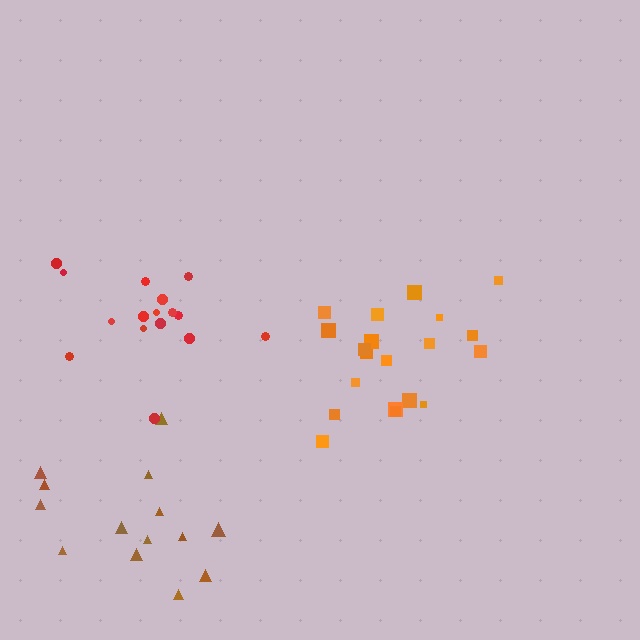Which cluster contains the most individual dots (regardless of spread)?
Orange (21).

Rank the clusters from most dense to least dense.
orange, red, brown.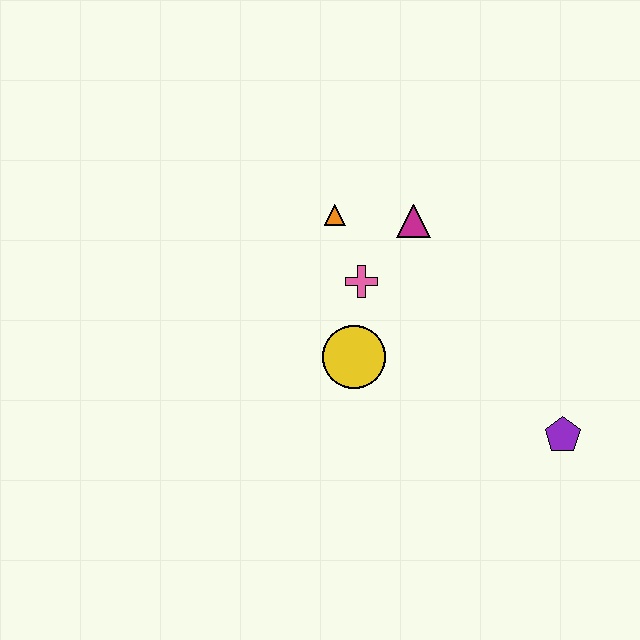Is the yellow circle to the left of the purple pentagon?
Yes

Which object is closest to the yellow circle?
The pink cross is closest to the yellow circle.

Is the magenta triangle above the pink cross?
Yes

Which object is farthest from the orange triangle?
The purple pentagon is farthest from the orange triangle.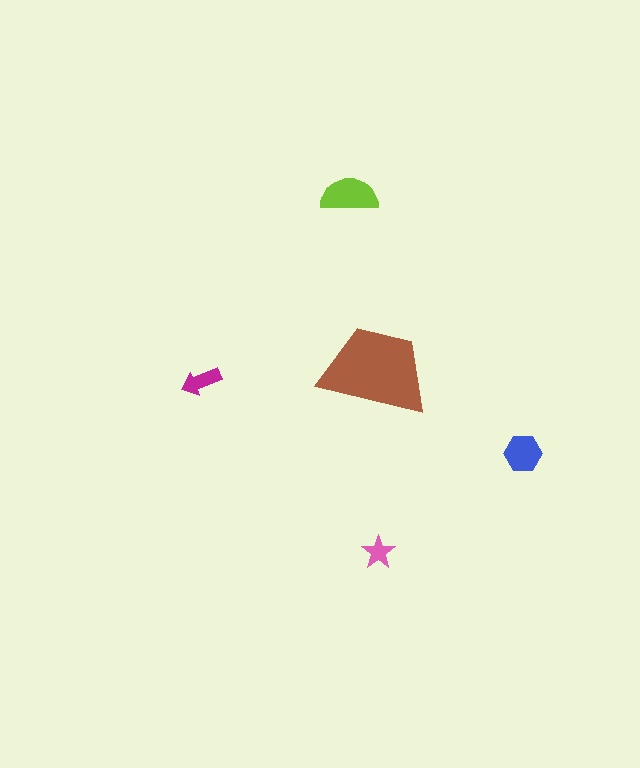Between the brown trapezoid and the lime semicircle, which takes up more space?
The brown trapezoid.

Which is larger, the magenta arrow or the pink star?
The magenta arrow.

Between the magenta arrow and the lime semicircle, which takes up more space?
The lime semicircle.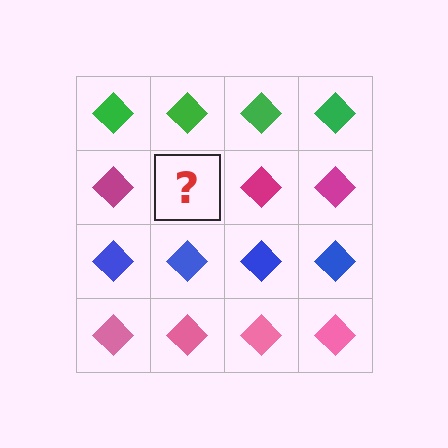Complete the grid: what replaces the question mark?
The question mark should be replaced with a magenta diamond.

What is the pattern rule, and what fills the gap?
The rule is that each row has a consistent color. The gap should be filled with a magenta diamond.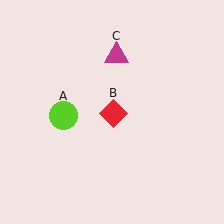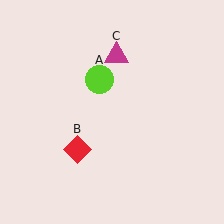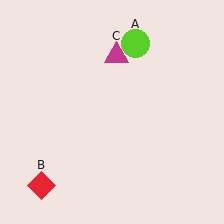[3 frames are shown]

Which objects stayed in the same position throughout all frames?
Magenta triangle (object C) remained stationary.